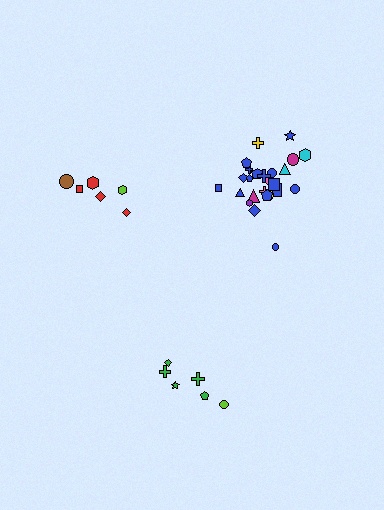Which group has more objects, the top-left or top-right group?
The top-right group.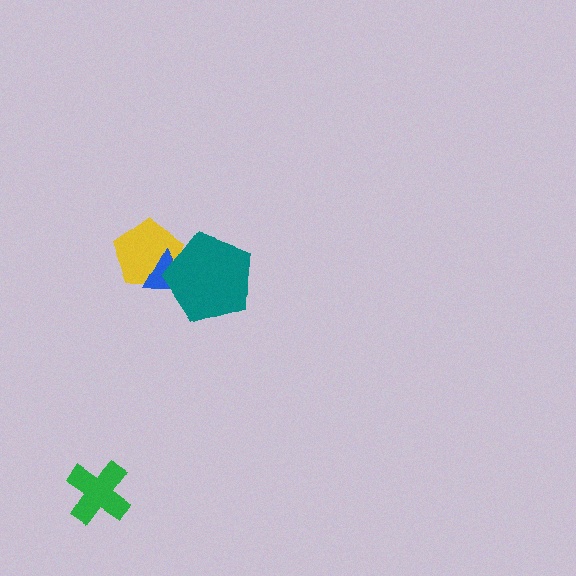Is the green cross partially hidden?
No, no other shape covers it.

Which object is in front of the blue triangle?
The teal pentagon is in front of the blue triangle.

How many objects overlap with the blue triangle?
2 objects overlap with the blue triangle.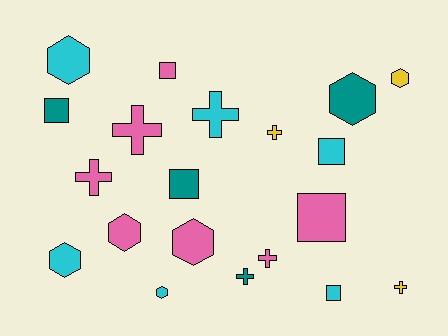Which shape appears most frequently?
Hexagon, with 7 objects.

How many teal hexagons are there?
There is 1 teal hexagon.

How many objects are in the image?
There are 20 objects.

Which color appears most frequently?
Pink, with 7 objects.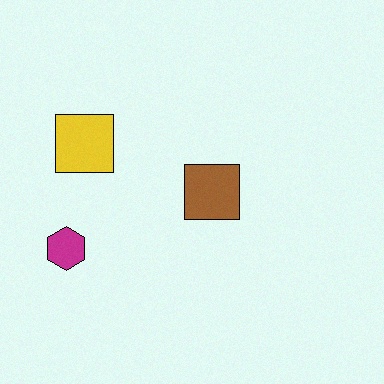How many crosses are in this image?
There are no crosses.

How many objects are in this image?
There are 3 objects.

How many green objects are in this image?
There are no green objects.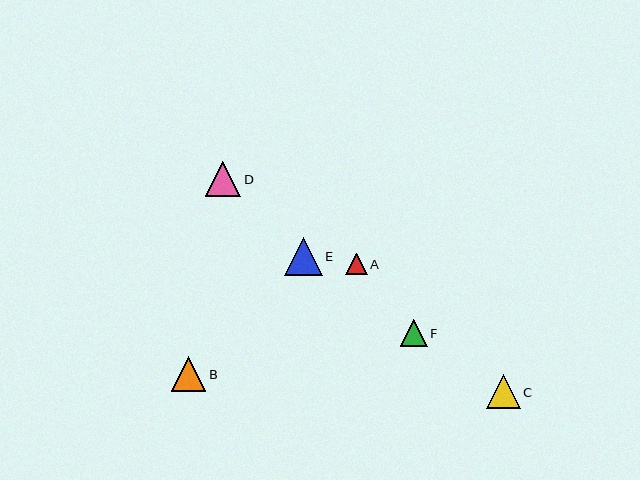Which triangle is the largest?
Triangle E is the largest with a size of approximately 38 pixels.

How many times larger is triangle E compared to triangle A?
Triangle E is approximately 1.8 times the size of triangle A.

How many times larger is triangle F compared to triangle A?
Triangle F is approximately 1.2 times the size of triangle A.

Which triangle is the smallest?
Triangle A is the smallest with a size of approximately 22 pixels.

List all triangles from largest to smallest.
From largest to smallest: E, D, B, C, F, A.